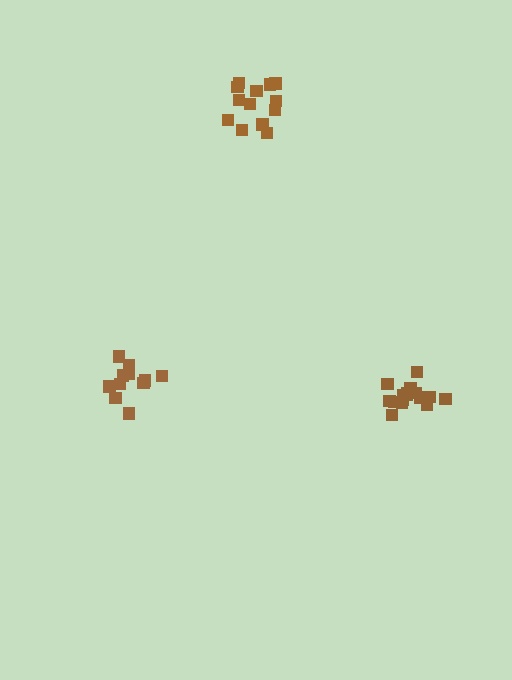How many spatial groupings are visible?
There are 3 spatial groupings.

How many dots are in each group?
Group 1: 11 dots, Group 2: 13 dots, Group 3: 16 dots (40 total).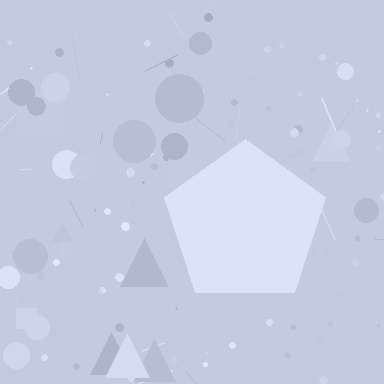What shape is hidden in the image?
A pentagon is hidden in the image.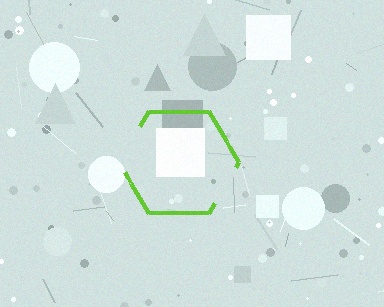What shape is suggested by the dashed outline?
The dashed outline suggests a hexagon.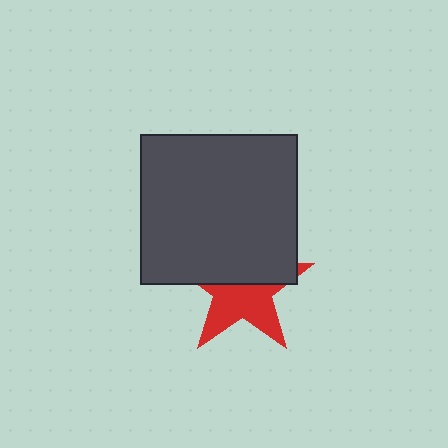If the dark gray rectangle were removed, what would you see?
You would see the complete red star.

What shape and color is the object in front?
The object in front is a dark gray rectangle.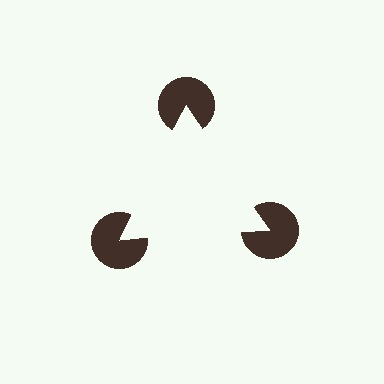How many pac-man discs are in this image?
There are 3 — one at each vertex of the illusory triangle.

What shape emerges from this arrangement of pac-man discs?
An illusory triangle — its edges are inferred from the aligned wedge cuts in the pac-man discs, not physically drawn.